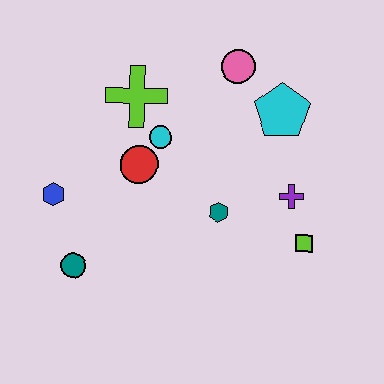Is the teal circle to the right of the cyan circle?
No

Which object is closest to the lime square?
The purple cross is closest to the lime square.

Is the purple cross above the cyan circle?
No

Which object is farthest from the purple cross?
The blue hexagon is farthest from the purple cross.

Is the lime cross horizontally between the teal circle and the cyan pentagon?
Yes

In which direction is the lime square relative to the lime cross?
The lime square is to the right of the lime cross.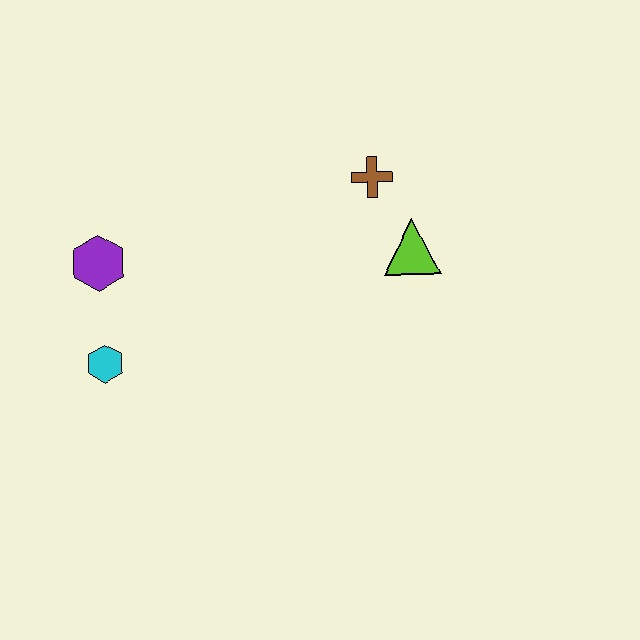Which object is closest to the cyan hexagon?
The purple hexagon is closest to the cyan hexagon.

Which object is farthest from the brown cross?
The cyan hexagon is farthest from the brown cross.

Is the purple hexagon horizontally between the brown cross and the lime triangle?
No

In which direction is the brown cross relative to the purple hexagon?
The brown cross is to the right of the purple hexagon.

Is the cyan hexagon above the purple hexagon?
No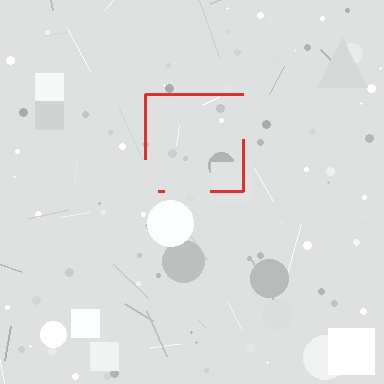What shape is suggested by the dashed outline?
The dashed outline suggests a square.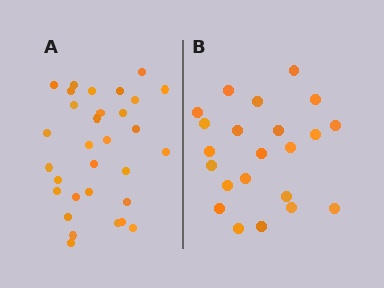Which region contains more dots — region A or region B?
Region A (the left region) has more dots.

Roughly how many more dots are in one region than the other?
Region A has roughly 8 or so more dots than region B.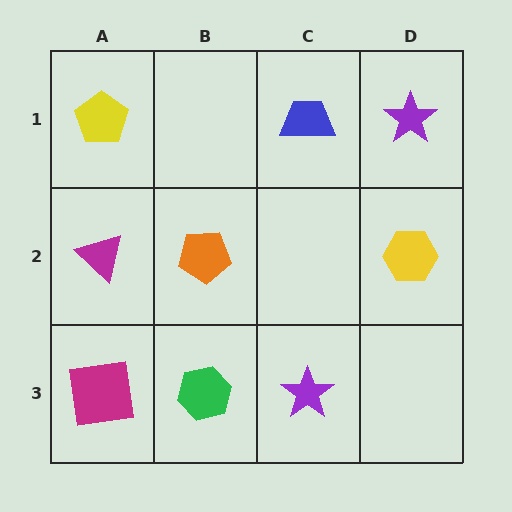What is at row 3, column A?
A magenta square.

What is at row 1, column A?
A yellow pentagon.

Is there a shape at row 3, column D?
No, that cell is empty.